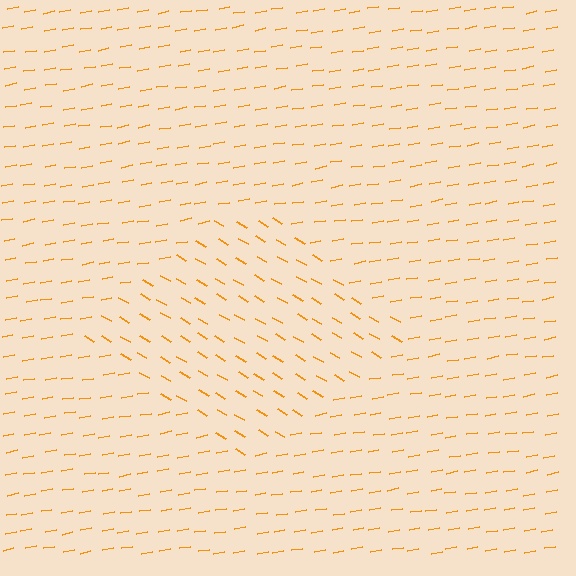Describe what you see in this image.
The image is filled with small orange line segments. A diamond region in the image has lines oriented differently from the surrounding lines, creating a visible texture boundary.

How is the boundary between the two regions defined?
The boundary is defined purely by a change in line orientation (approximately 40 degrees difference). All lines are the same color and thickness.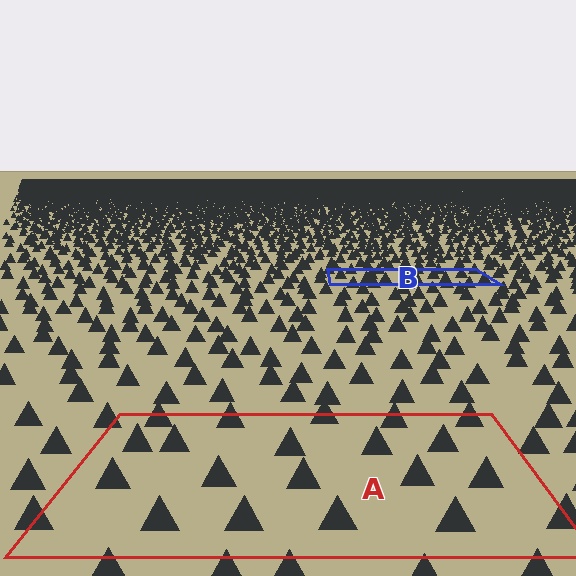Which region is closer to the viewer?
Region A is closer. The texture elements there are larger and more spread out.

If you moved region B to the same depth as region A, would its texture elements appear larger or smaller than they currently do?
They would appear larger. At a closer depth, the same texture elements are projected at a bigger on-screen size.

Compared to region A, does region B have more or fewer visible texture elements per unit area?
Region B has more texture elements per unit area — they are packed more densely because it is farther away.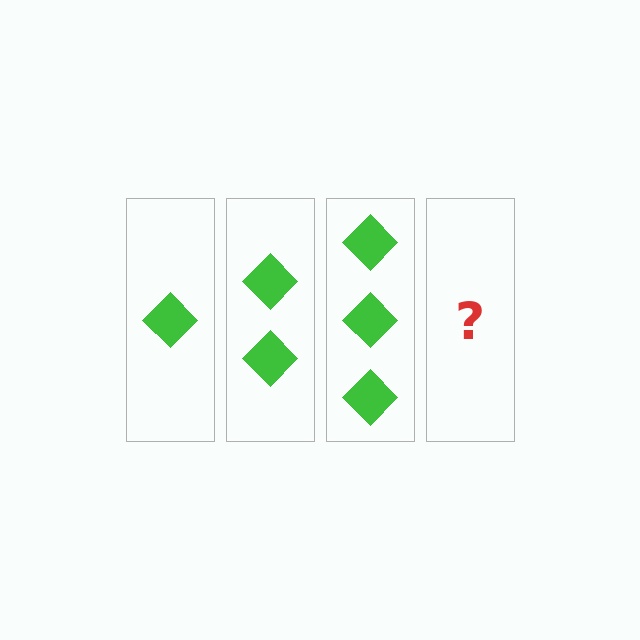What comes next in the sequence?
The next element should be 4 diamonds.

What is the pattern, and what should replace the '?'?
The pattern is that each step adds one more diamond. The '?' should be 4 diamonds.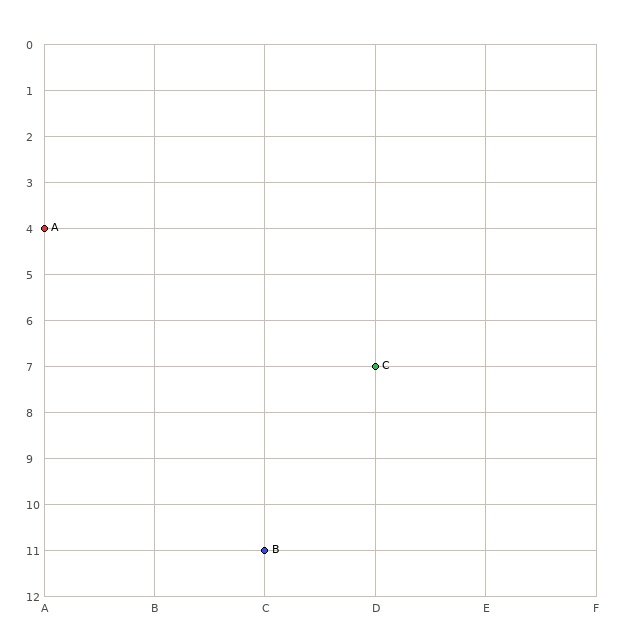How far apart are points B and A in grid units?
Points B and A are 2 columns and 7 rows apart (about 7.3 grid units diagonally).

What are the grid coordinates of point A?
Point A is at grid coordinates (A, 4).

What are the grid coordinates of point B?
Point B is at grid coordinates (C, 11).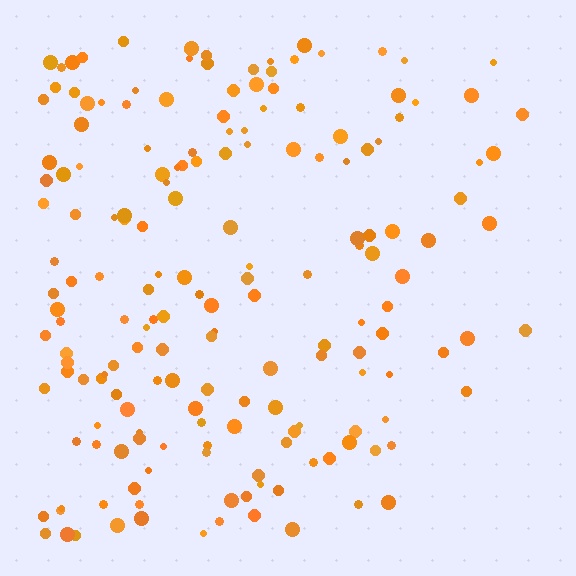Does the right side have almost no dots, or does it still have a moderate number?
Still a moderate number, just noticeably fewer than the left.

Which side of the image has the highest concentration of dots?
The left.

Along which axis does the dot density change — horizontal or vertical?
Horizontal.